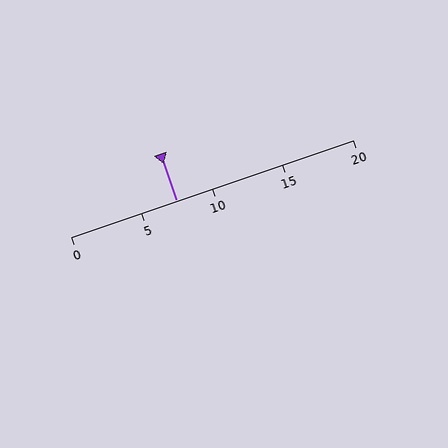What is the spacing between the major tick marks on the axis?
The major ticks are spaced 5 apart.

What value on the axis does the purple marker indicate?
The marker indicates approximately 7.5.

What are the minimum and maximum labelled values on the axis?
The axis runs from 0 to 20.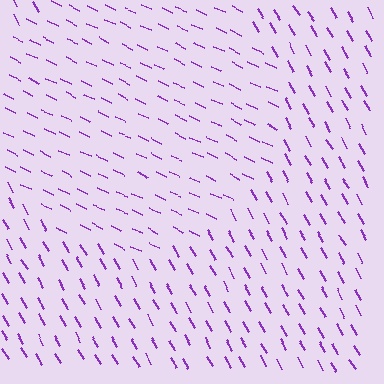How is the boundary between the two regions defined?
The boundary is defined purely by a change in line orientation (approximately 35 degrees difference). All lines are the same color and thickness.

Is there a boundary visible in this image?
Yes, there is a texture boundary formed by a change in line orientation.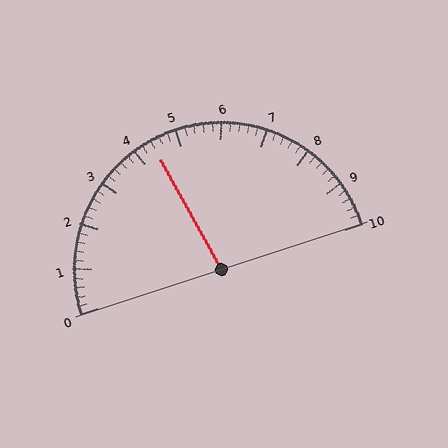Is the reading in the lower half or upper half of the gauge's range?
The reading is in the lower half of the range (0 to 10).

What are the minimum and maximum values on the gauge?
The gauge ranges from 0 to 10.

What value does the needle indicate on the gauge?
The needle indicates approximately 4.4.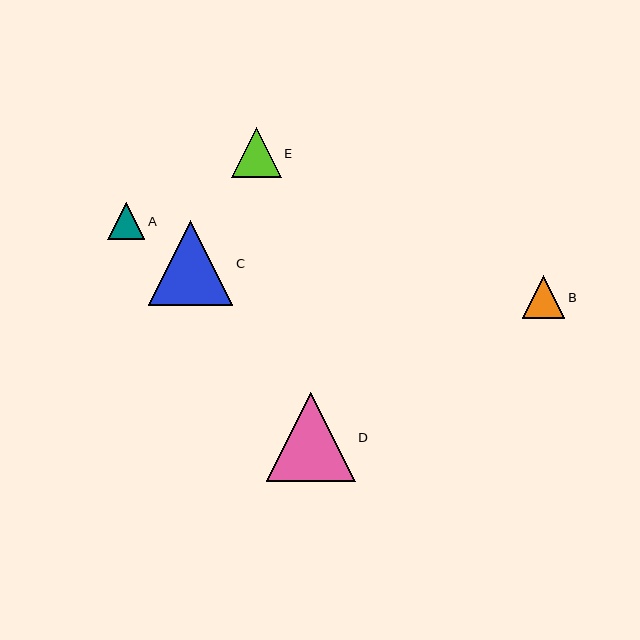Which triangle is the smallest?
Triangle A is the smallest with a size of approximately 37 pixels.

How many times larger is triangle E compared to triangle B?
Triangle E is approximately 1.2 times the size of triangle B.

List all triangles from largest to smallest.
From largest to smallest: D, C, E, B, A.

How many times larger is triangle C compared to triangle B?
Triangle C is approximately 2.0 times the size of triangle B.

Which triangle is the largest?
Triangle D is the largest with a size of approximately 89 pixels.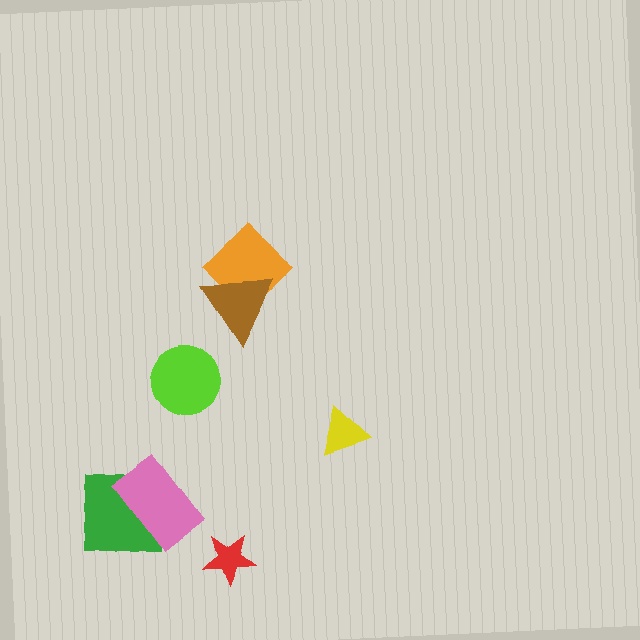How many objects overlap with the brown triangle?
1 object overlaps with the brown triangle.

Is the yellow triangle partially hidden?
No, no other shape covers it.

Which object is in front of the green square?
The pink rectangle is in front of the green square.